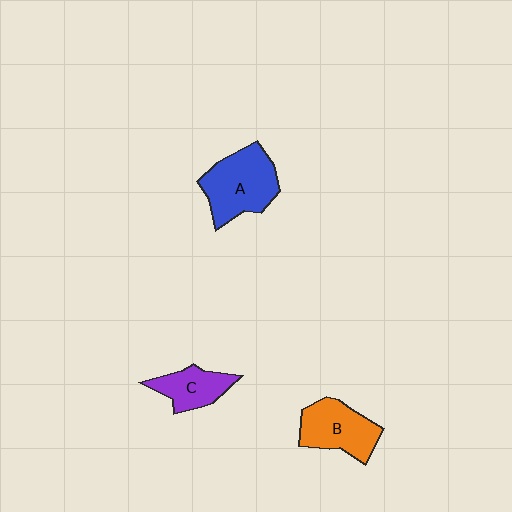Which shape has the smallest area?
Shape C (purple).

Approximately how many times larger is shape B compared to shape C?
Approximately 1.4 times.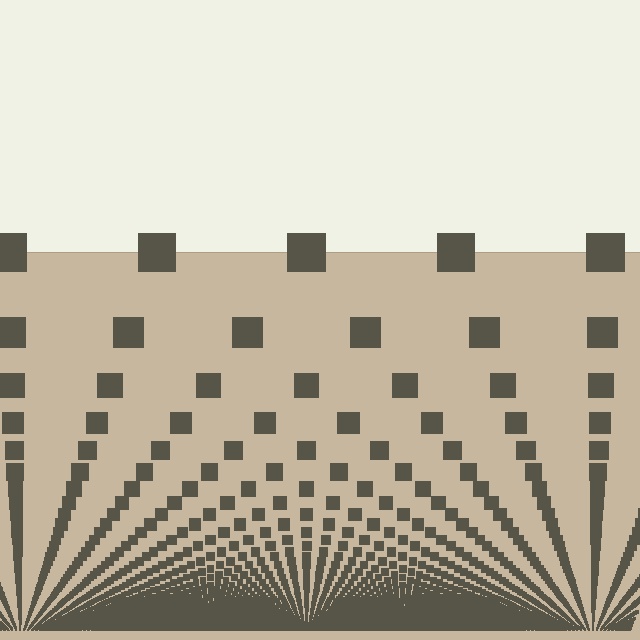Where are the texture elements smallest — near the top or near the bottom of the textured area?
Near the bottom.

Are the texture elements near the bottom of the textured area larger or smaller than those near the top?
Smaller. The gradient is inverted — elements near the bottom are smaller and denser.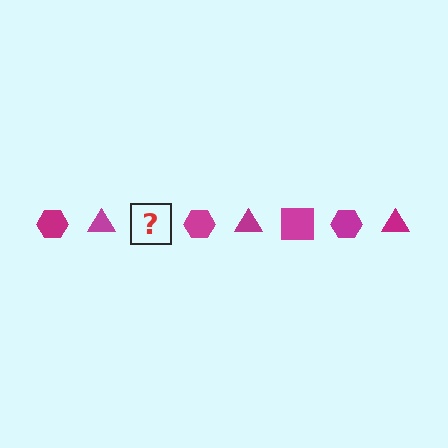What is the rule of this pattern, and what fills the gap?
The rule is that the pattern cycles through hexagon, triangle, square shapes in magenta. The gap should be filled with a magenta square.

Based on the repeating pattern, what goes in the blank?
The blank should be a magenta square.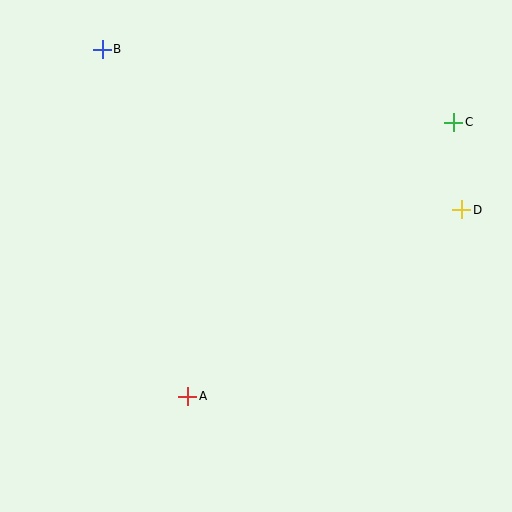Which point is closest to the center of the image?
Point A at (188, 396) is closest to the center.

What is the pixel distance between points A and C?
The distance between A and C is 382 pixels.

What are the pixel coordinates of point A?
Point A is at (188, 396).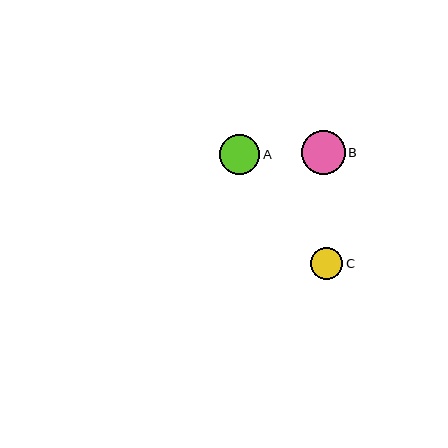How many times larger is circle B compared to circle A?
Circle B is approximately 1.1 times the size of circle A.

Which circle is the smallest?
Circle C is the smallest with a size of approximately 32 pixels.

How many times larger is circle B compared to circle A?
Circle B is approximately 1.1 times the size of circle A.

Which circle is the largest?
Circle B is the largest with a size of approximately 44 pixels.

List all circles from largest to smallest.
From largest to smallest: B, A, C.